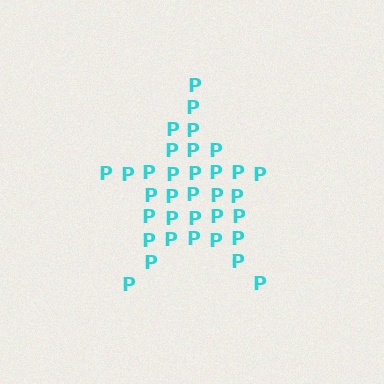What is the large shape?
The large shape is a star.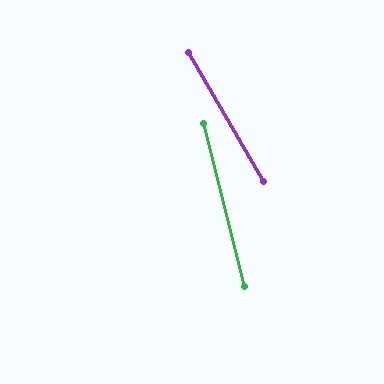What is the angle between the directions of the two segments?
Approximately 16 degrees.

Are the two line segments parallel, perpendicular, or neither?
Neither parallel nor perpendicular — they differ by about 16°.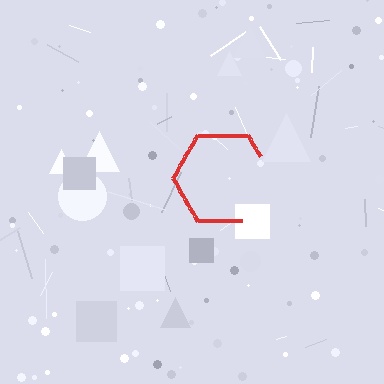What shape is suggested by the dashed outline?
The dashed outline suggests a hexagon.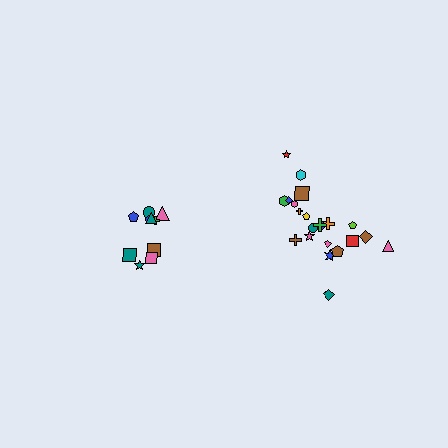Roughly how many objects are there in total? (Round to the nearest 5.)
Roughly 30 objects in total.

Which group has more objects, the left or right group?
The right group.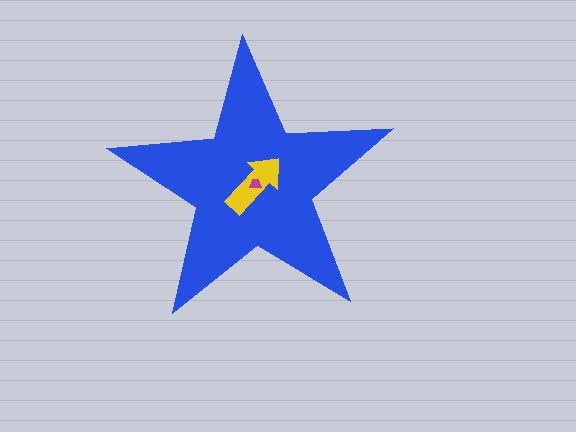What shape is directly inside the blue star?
The yellow arrow.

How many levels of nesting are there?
3.